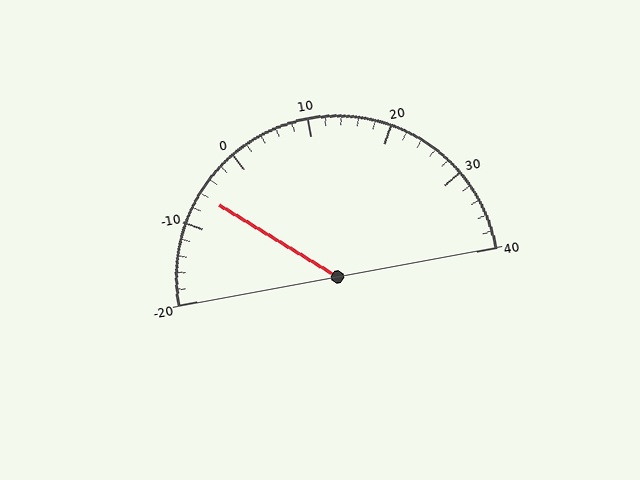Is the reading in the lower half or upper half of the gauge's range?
The reading is in the lower half of the range (-20 to 40).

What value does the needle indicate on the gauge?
The needle indicates approximately -6.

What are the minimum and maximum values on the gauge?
The gauge ranges from -20 to 40.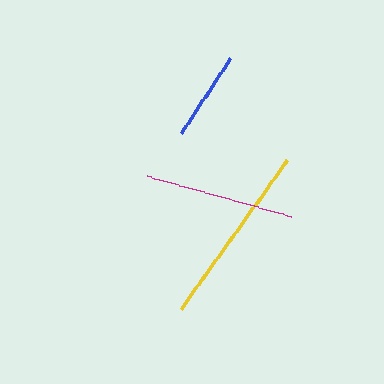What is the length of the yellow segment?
The yellow segment is approximately 183 pixels long.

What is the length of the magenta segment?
The magenta segment is approximately 149 pixels long.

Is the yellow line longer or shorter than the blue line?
The yellow line is longer than the blue line.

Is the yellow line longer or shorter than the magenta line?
The yellow line is longer than the magenta line.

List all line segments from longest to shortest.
From longest to shortest: yellow, magenta, blue.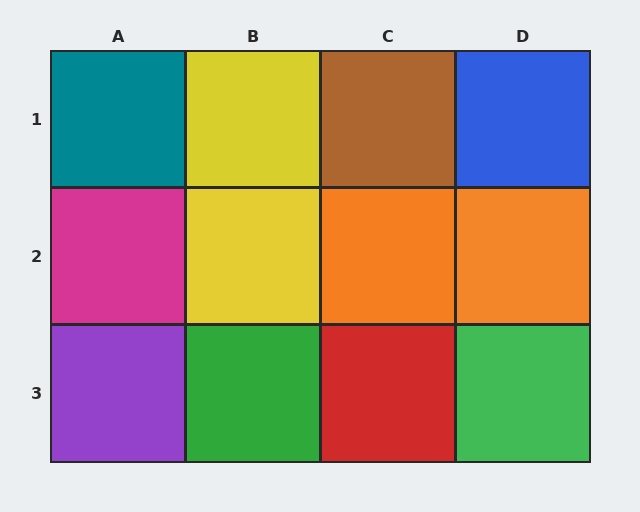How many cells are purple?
1 cell is purple.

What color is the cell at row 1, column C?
Brown.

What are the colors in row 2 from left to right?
Magenta, yellow, orange, orange.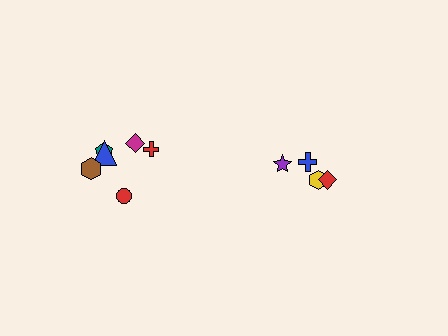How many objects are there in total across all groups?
There are 10 objects.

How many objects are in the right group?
There are 4 objects.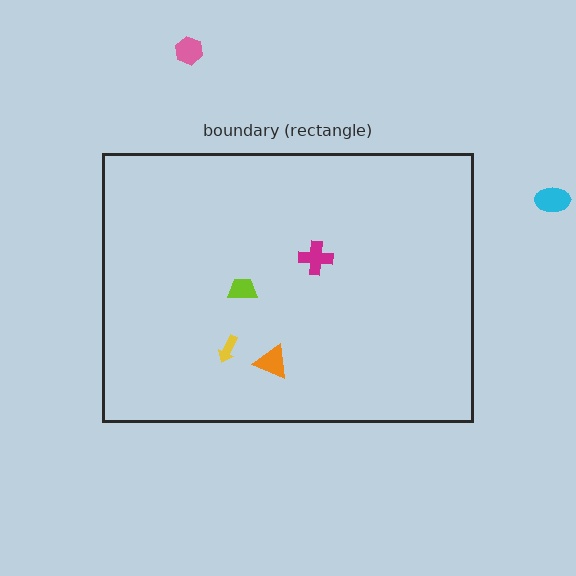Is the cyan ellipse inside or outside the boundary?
Outside.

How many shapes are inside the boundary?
4 inside, 2 outside.